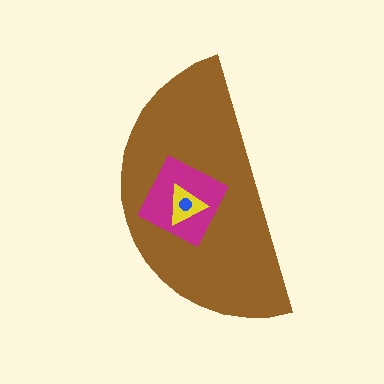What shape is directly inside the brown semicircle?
The magenta square.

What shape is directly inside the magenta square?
The yellow triangle.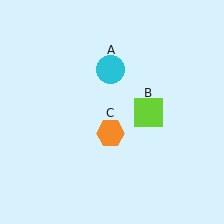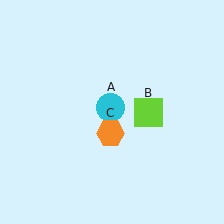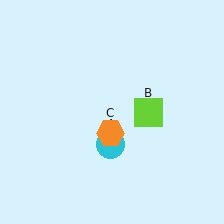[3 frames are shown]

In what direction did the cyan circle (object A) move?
The cyan circle (object A) moved down.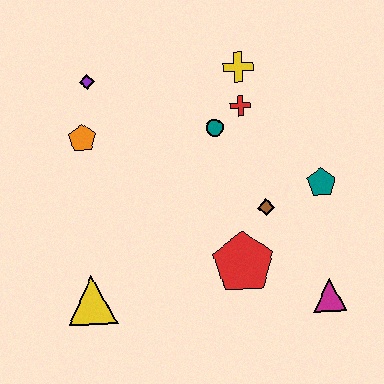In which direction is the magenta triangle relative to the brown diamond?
The magenta triangle is below the brown diamond.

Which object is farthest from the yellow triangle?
The yellow cross is farthest from the yellow triangle.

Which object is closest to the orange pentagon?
The purple diamond is closest to the orange pentagon.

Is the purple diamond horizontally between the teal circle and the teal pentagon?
No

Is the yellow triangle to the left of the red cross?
Yes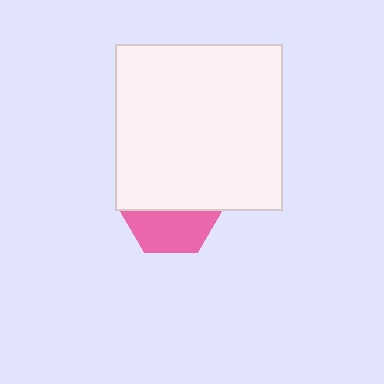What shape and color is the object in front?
The object in front is a white square.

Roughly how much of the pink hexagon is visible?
A small part of it is visible (roughly 43%).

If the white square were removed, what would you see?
You would see the complete pink hexagon.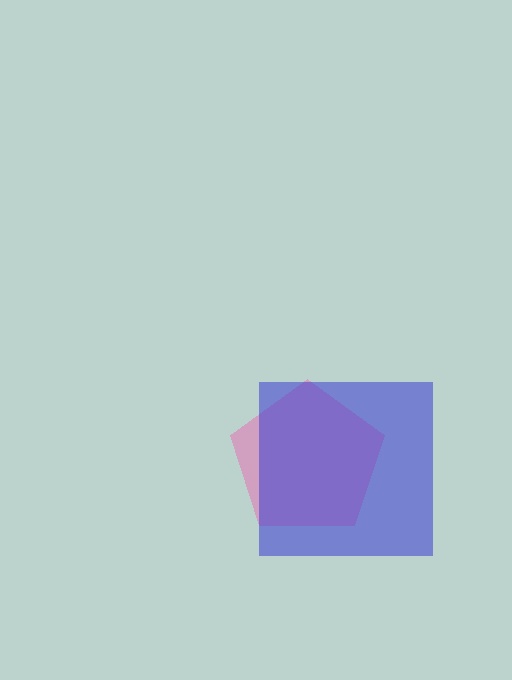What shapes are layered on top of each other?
The layered shapes are: a pink pentagon, a blue square.